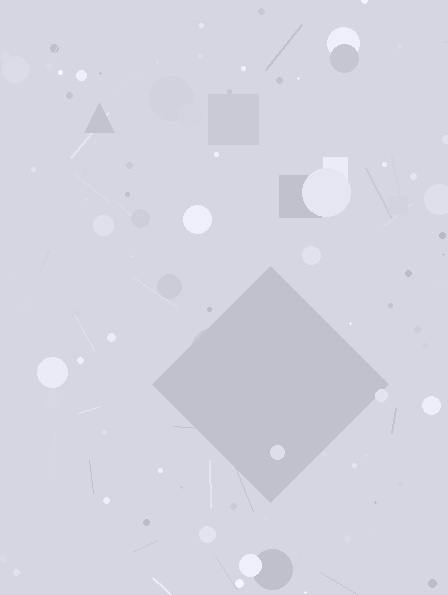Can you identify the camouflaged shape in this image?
The camouflaged shape is a diamond.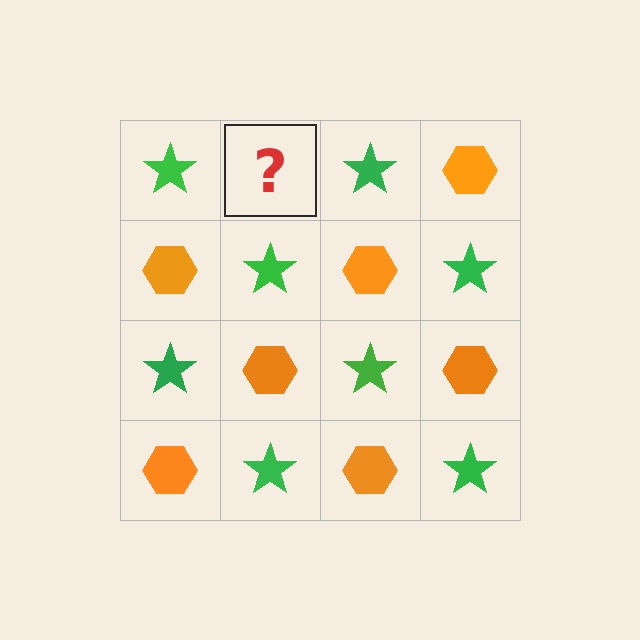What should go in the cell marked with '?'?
The missing cell should contain an orange hexagon.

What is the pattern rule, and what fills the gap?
The rule is that it alternates green star and orange hexagon in a checkerboard pattern. The gap should be filled with an orange hexagon.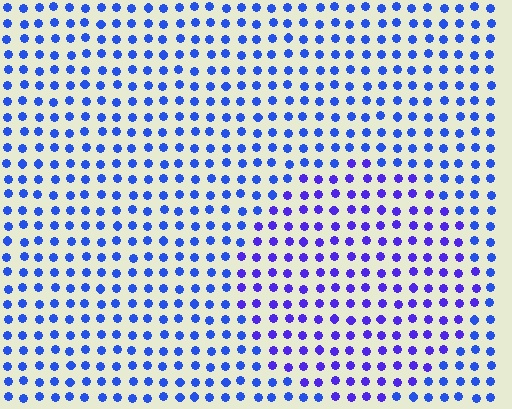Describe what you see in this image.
The image is filled with small blue elements in a uniform arrangement. A circle-shaped region is visible where the elements are tinted to a slightly different hue, forming a subtle color boundary.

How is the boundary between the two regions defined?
The boundary is defined purely by a slight shift in hue (about 27 degrees). Spacing, size, and orientation are identical on both sides.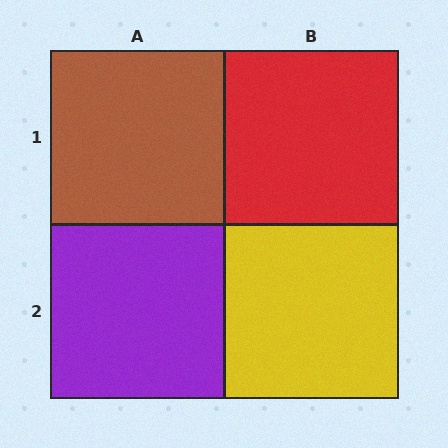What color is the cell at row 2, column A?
Purple.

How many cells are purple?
1 cell is purple.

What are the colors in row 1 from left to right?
Brown, red.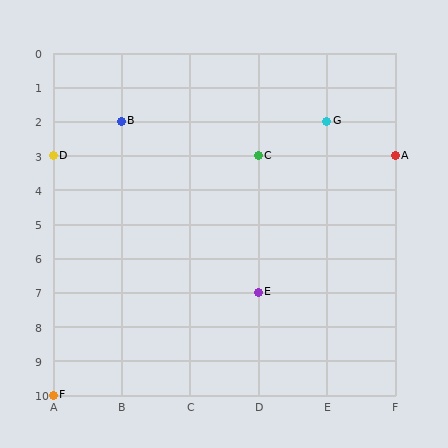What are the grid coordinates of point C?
Point C is at grid coordinates (D, 3).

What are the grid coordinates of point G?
Point G is at grid coordinates (E, 2).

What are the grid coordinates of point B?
Point B is at grid coordinates (B, 2).